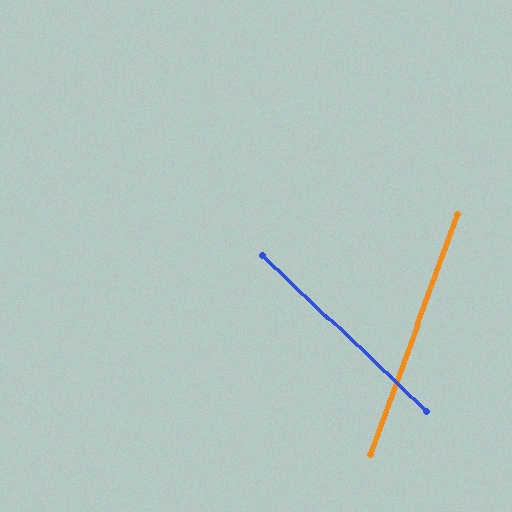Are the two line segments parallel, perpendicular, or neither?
Neither parallel nor perpendicular — they differ by about 66°.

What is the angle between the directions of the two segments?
Approximately 66 degrees.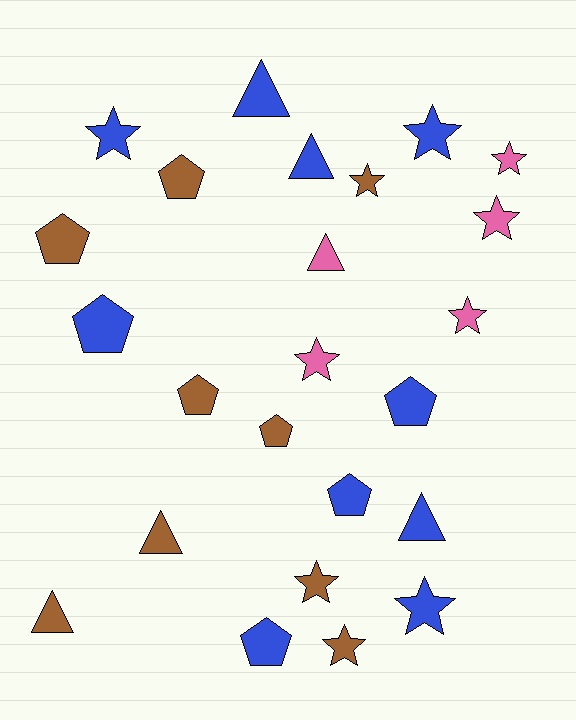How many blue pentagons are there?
There are 4 blue pentagons.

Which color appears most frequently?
Blue, with 10 objects.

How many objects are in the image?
There are 24 objects.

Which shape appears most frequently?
Star, with 10 objects.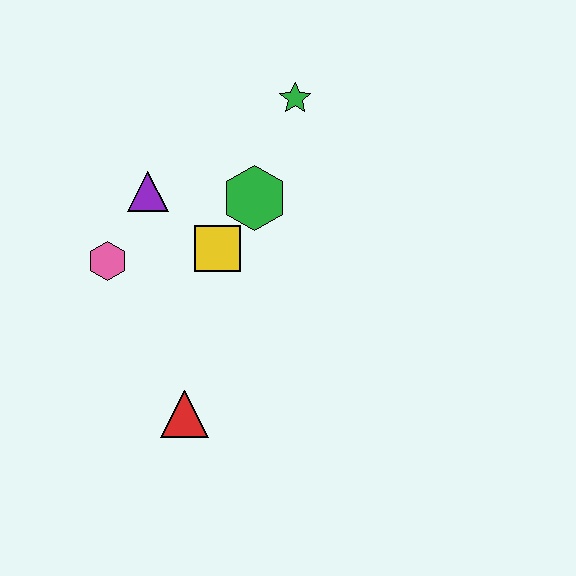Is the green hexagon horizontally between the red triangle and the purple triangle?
No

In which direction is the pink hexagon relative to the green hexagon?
The pink hexagon is to the left of the green hexagon.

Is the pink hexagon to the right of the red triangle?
No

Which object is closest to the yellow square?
The green hexagon is closest to the yellow square.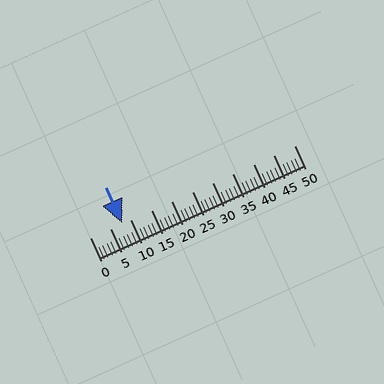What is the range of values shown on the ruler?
The ruler shows values from 0 to 50.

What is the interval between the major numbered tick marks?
The major tick marks are spaced 5 units apart.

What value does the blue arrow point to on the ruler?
The blue arrow points to approximately 8.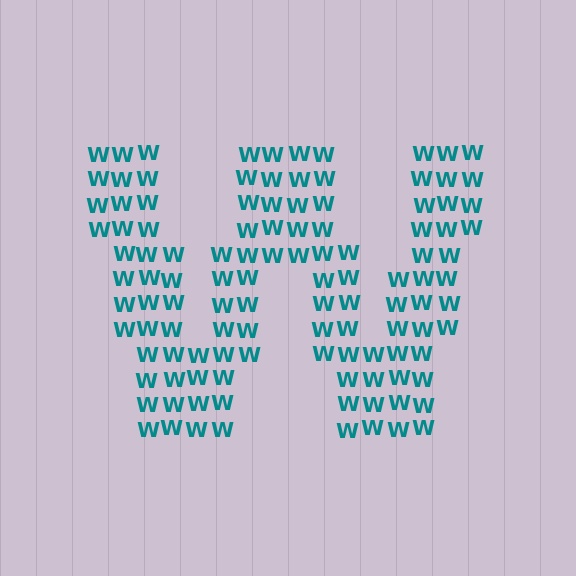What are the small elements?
The small elements are letter W's.